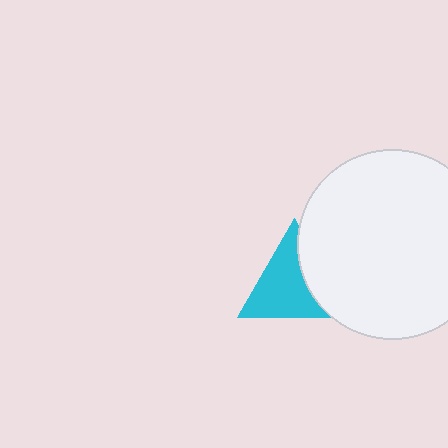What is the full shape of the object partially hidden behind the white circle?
The partially hidden object is a cyan triangle.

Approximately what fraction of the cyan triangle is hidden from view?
Roughly 32% of the cyan triangle is hidden behind the white circle.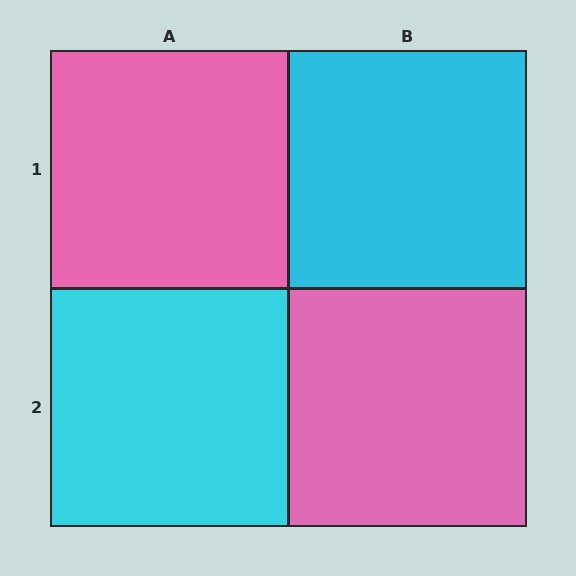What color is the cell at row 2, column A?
Cyan.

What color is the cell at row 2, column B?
Pink.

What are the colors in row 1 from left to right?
Pink, cyan.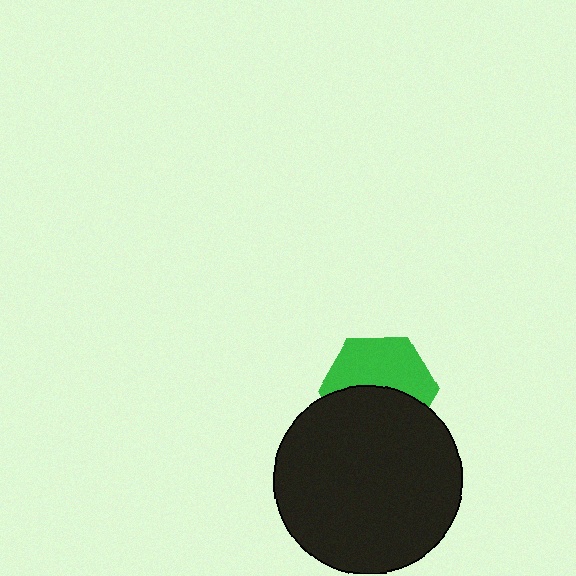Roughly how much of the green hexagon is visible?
About half of it is visible (roughly 52%).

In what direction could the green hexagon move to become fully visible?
The green hexagon could move up. That would shift it out from behind the black circle entirely.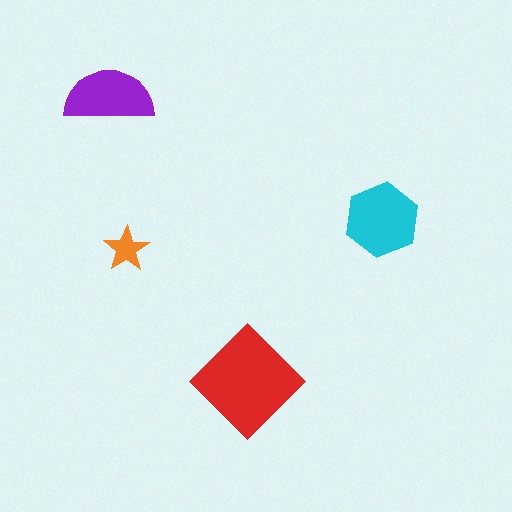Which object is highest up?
The purple semicircle is topmost.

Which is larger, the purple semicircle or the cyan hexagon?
The cyan hexagon.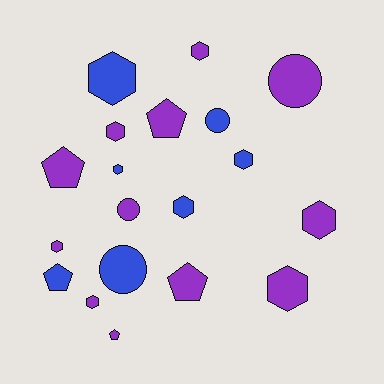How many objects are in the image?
There are 19 objects.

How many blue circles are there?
There are 2 blue circles.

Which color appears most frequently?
Purple, with 12 objects.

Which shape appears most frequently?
Hexagon, with 10 objects.